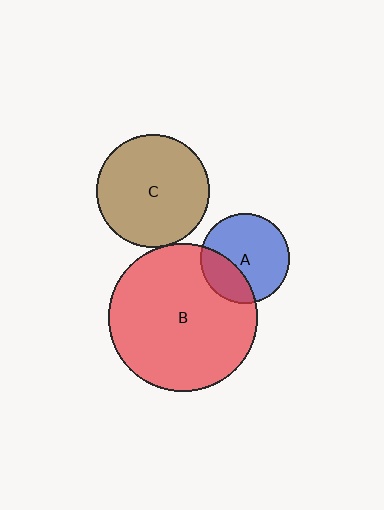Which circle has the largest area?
Circle B (red).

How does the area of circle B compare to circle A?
Approximately 2.8 times.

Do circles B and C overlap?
Yes.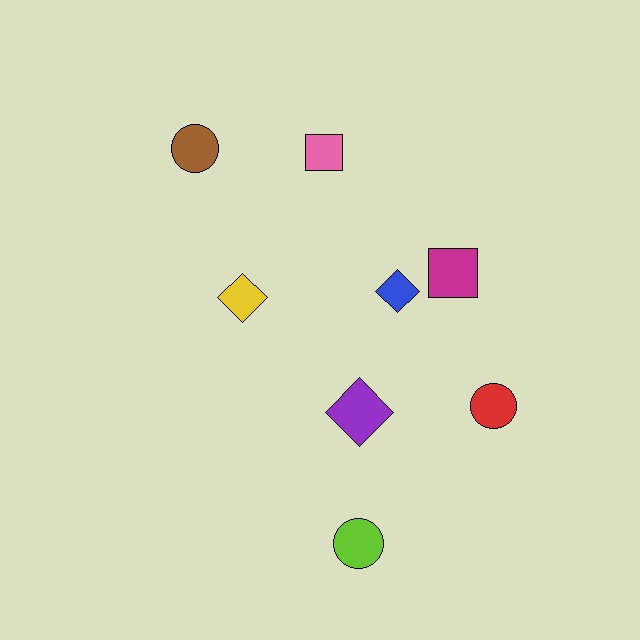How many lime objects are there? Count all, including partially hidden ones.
There is 1 lime object.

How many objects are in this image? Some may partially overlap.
There are 8 objects.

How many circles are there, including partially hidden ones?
There are 3 circles.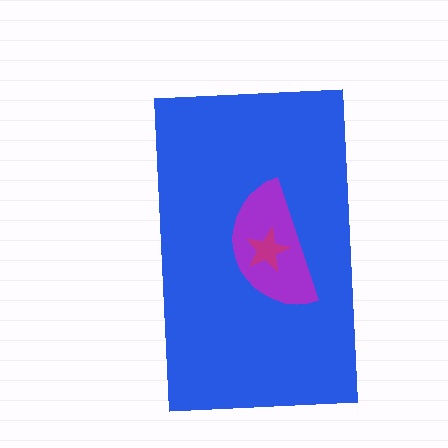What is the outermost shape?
The blue rectangle.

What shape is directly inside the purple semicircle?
The magenta star.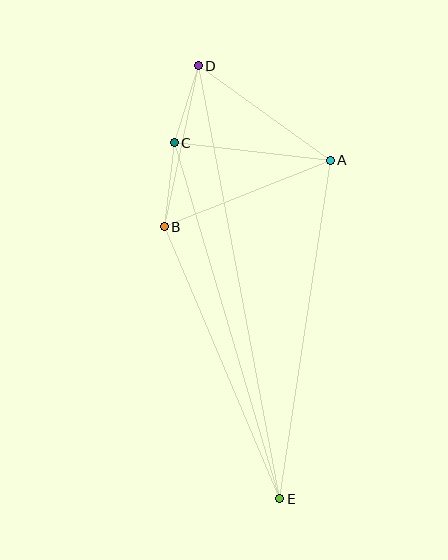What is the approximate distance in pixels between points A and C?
The distance between A and C is approximately 157 pixels.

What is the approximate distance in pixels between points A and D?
The distance between A and D is approximately 162 pixels.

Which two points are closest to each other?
Points C and D are closest to each other.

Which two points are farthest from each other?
Points D and E are farthest from each other.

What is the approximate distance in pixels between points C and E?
The distance between C and E is approximately 371 pixels.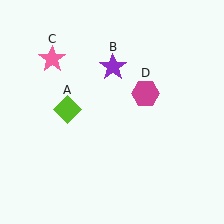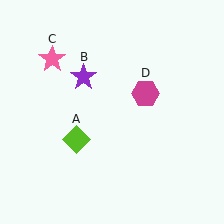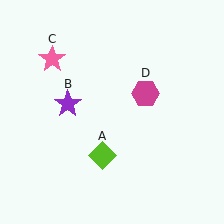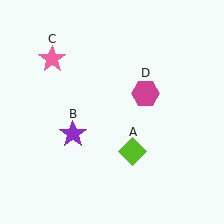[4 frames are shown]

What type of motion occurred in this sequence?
The lime diamond (object A), purple star (object B) rotated counterclockwise around the center of the scene.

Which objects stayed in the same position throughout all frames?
Pink star (object C) and magenta hexagon (object D) remained stationary.